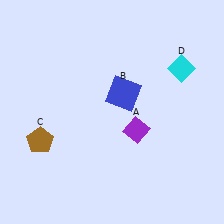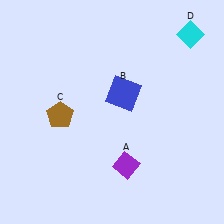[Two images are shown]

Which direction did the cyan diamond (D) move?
The cyan diamond (D) moved up.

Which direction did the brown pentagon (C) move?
The brown pentagon (C) moved up.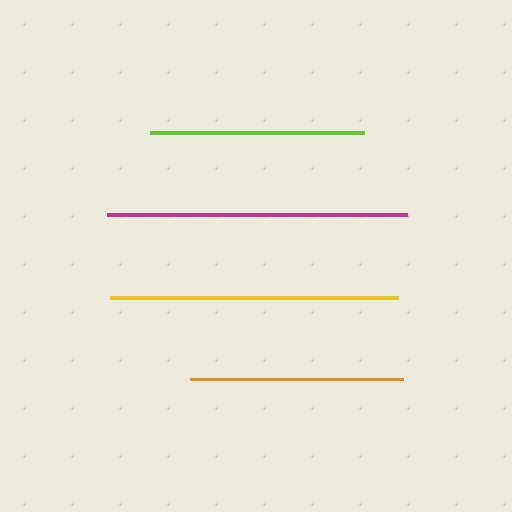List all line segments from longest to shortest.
From longest to shortest: magenta, yellow, lime, orange.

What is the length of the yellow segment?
The yellow segment is approximately 288 pixels long.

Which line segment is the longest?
The magenta line is the longest at approximately 299 pixels.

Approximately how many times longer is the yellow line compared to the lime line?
The yellow line is approximately 1.3 times the length of the lime line.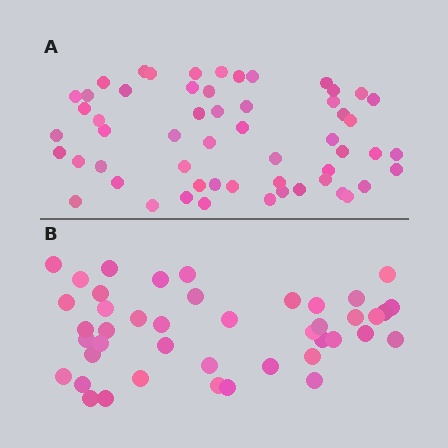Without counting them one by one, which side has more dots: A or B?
Region A (the top region) has more dots.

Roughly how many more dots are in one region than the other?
Region A has approximately 15 more dots than region B.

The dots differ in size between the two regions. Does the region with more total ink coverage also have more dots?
No. Region B has more total ink coverage because its dots are larger, but region A actually contains more individual dots. Total area can be misleading — the number of items is what matters here.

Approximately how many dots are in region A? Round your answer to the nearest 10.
About 60 dots. (The exact count is 56, which rounds to 60.)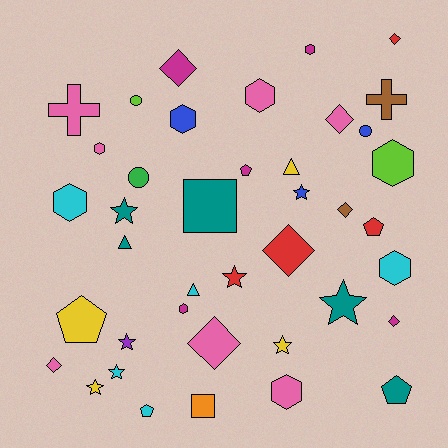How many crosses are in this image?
There are 2 crosses.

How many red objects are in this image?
There are 4 red objects.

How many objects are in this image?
There are 40 objects.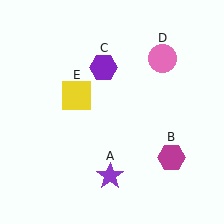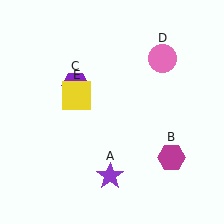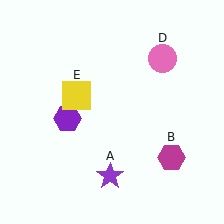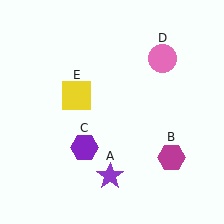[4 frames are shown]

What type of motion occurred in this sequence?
The purple hexagon (object C) rotated counterclockwise around the center of the scene.